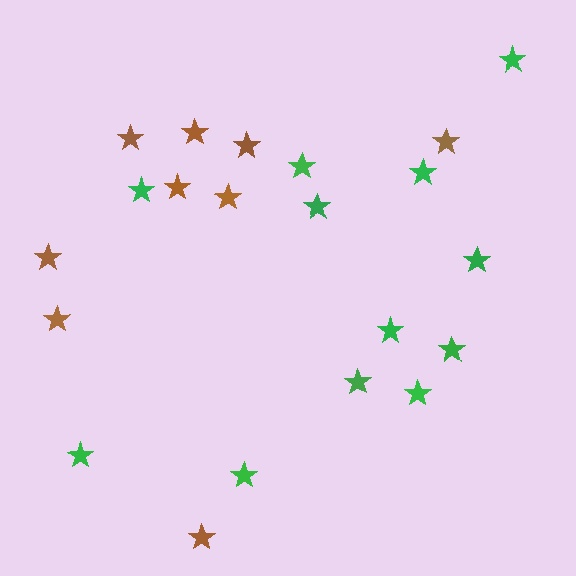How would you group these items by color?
There are 2 groups: one group of green stars (12) and one group of brown stars (9).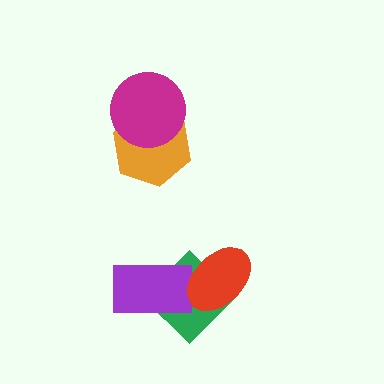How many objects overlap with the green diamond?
2 objects overlap with the green diamond.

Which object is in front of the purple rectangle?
The red ellipse is in front of the purple rectangle.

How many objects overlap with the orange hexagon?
1 object overlaps with the orange hexagon.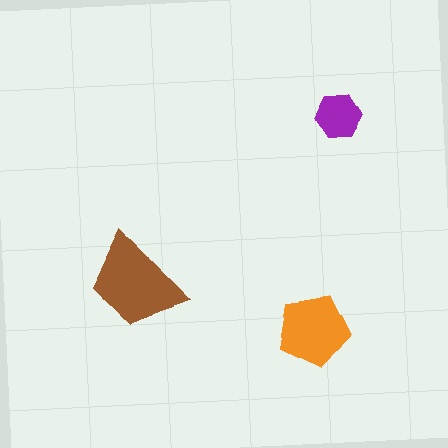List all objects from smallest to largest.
The purple hexagon, the orange pentagon, the brown trapezoid.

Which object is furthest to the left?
The brown trapezoid is leftmost.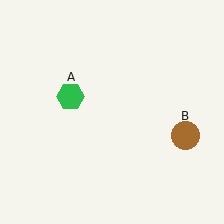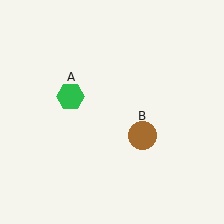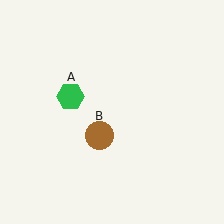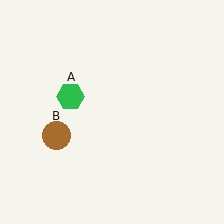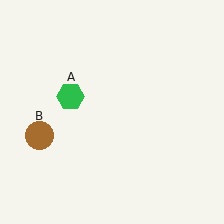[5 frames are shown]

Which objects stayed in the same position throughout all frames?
Green hexagon (object A) remained stationary.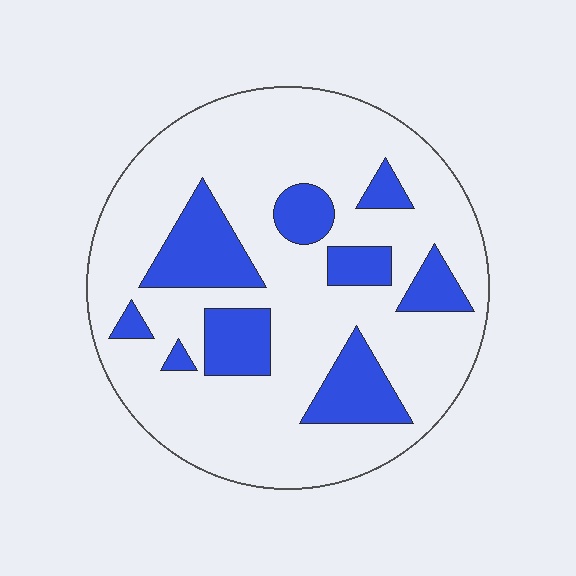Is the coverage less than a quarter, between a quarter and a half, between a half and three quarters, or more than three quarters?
Less than a quarter.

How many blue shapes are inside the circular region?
9.